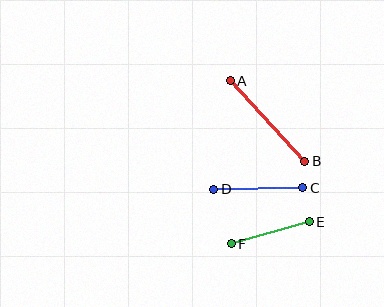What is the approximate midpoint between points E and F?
The midpoint is at approximately (270, 233) pixels.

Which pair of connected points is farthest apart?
Points A and B are farthest apart.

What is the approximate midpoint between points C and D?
The midpoint is at approximately (258, 189) pixels.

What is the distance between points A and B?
The distance is approximately 110 pixels.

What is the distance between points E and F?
The distance is approximately 81 pixels.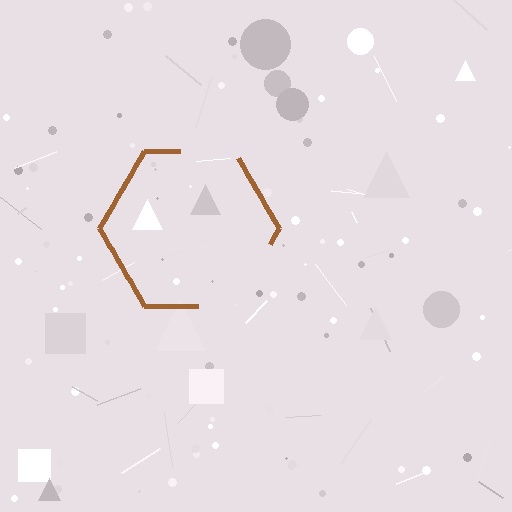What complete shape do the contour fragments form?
The contour fragments form a hexagon.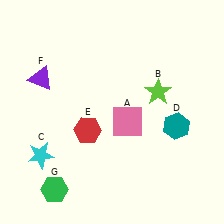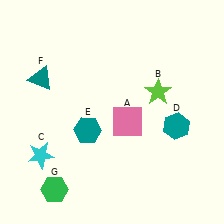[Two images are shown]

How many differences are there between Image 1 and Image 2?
There are 2 differences between the two images.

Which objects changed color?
E changed from red to teal. F changed from purple to teal.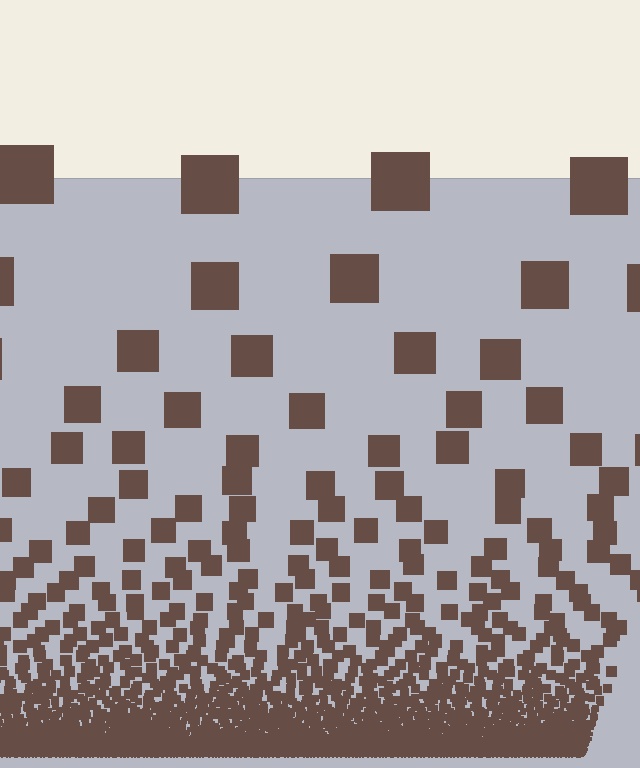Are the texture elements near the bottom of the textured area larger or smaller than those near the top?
Smaller. The gradient is inverted — elements near the bottom are smaller and denser.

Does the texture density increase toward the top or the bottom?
Density increases toward the bottom.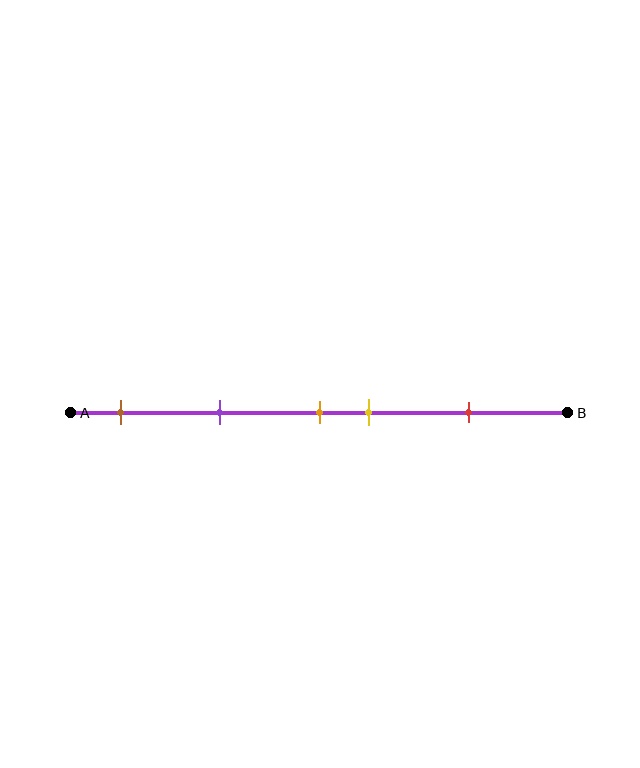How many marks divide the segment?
There are 5 marks dividing the segment.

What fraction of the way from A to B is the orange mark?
The orange mark is approximately 50% (0.5) of the way from A to B.